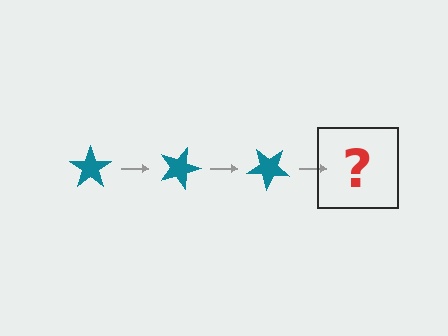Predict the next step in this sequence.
The next step is a teal star rotated 60 degrees.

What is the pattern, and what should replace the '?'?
The pattern is that the star rotates 20 degrees each step. The '?' should be a teal star rotated 60 degrees.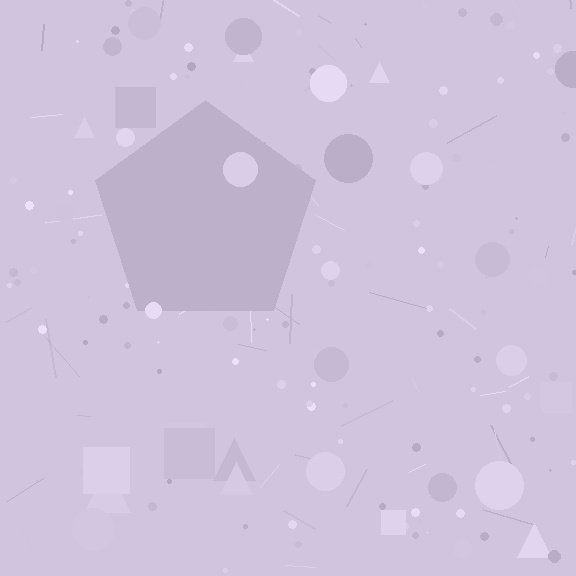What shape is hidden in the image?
A pentagon is hidden in the image.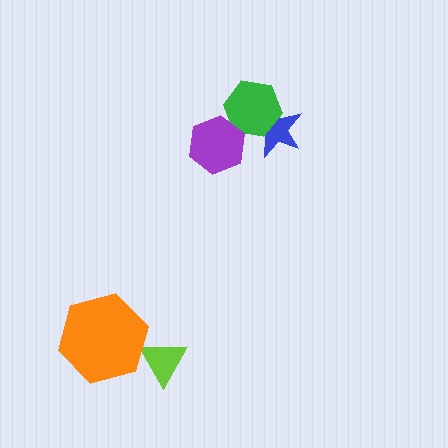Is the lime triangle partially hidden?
Yes, it is partially covered by another shape.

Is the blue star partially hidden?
Yes, it is partially covered by another shape.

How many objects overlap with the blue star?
1 object overlaps with the blue star.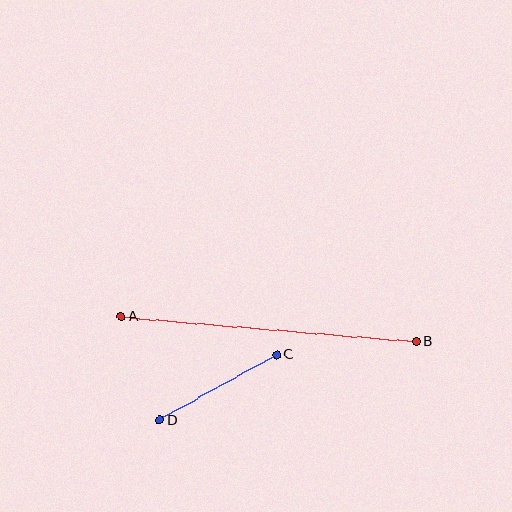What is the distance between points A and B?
The distance is approximately 296 pixels.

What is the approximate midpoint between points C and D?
The midpoint is at approximately (218, 387) pixels.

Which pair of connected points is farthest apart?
Points A and B are farthest apart.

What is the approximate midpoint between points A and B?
The midpoint is at approximately (269, 329) pixels.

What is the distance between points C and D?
The distance is approximately 135 pixels.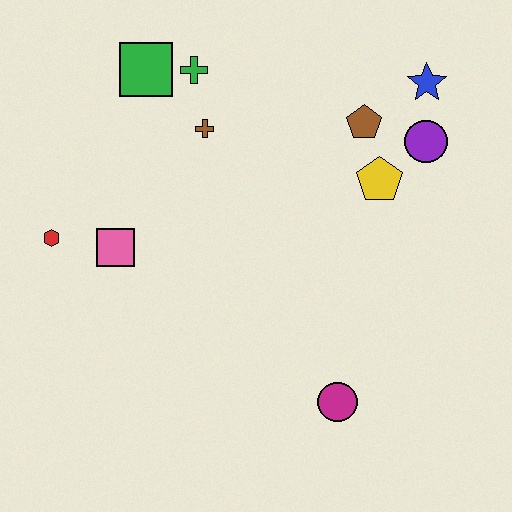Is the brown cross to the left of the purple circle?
Yes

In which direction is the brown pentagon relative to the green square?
The brown pentagon is to the right of the green square.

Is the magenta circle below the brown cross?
Yes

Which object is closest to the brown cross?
The green cross is closest to the brown cross.